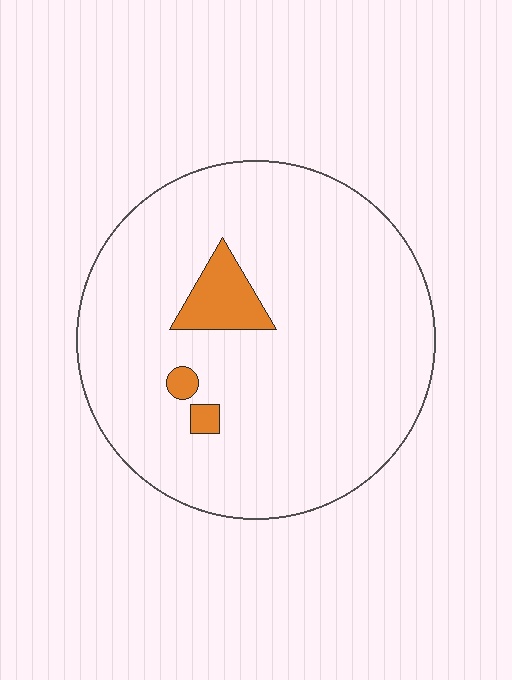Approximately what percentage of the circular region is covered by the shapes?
Approximately 5%.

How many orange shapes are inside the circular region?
3.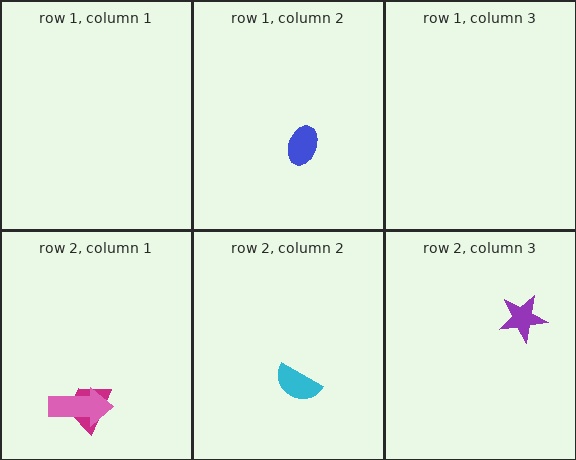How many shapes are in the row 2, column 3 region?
1.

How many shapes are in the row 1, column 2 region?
1.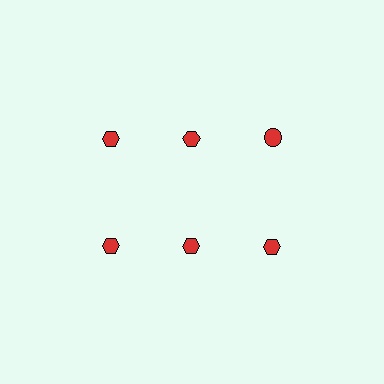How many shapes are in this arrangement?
There are 6 shapes arranged in a grid pattern.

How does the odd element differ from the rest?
It has a different shape: circle instead of hexagon.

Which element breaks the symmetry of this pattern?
The red circle in the top row, center column breaks the symmetry. All other shapes are red hexagons.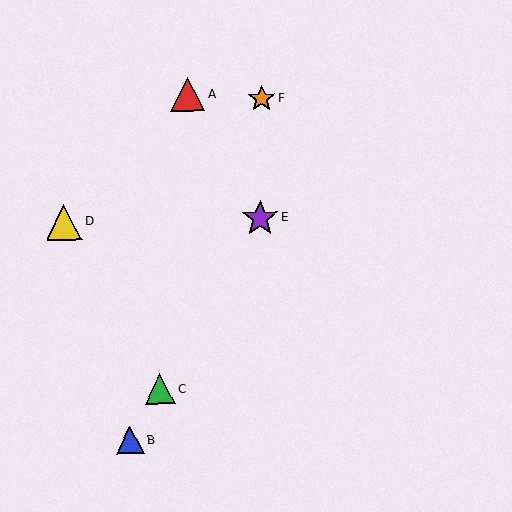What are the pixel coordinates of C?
Object C is at (160, 389).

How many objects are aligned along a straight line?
3 objects (B, C, E) are aligned along a straight line.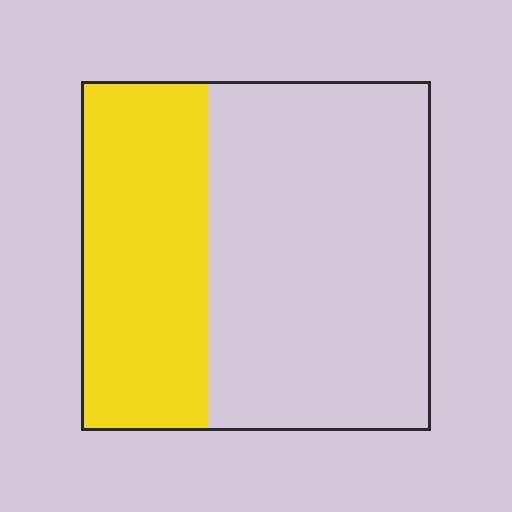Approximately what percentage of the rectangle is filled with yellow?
Approximately 35%.